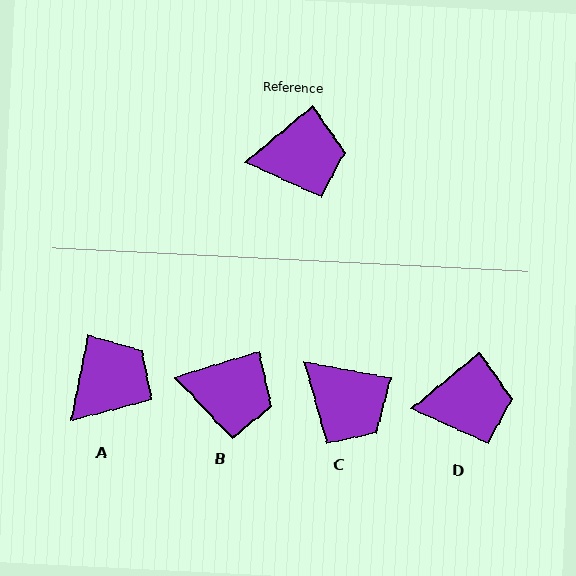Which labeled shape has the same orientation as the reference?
D.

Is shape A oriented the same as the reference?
No, it is off by about 39 degrees.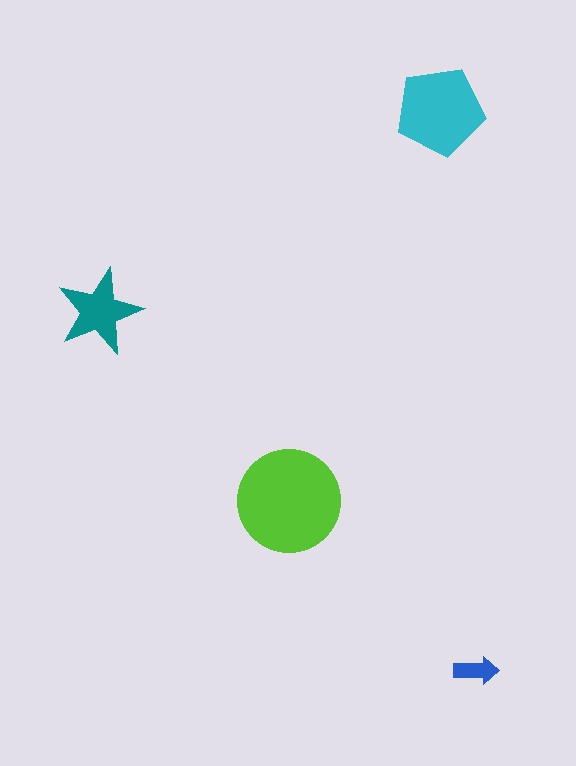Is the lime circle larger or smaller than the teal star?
Larger.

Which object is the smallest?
The blue arrow.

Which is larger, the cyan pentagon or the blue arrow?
The cyan pentagon.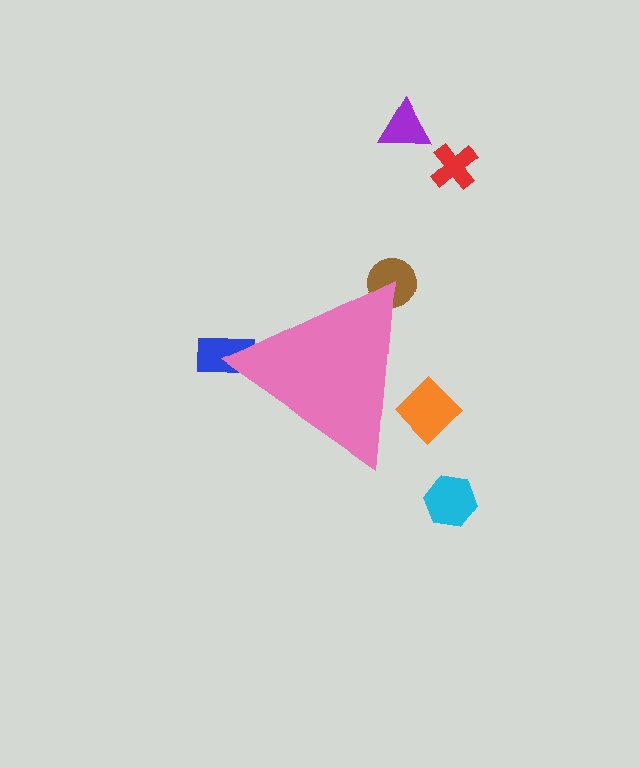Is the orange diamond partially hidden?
Yes, the orange diamond is partially hidden behind the pink triangle.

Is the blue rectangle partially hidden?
Yes, the blue rectangle is partially hidden behind the pink triangle.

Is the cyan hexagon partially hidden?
No, the cyan hexagon is fully visible.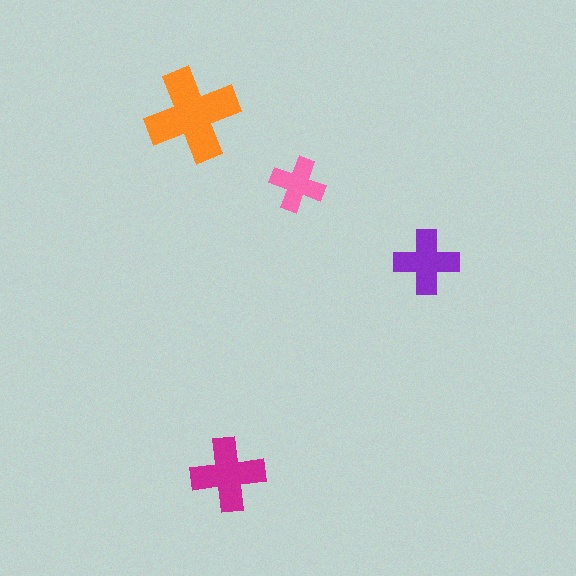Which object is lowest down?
The magenta cross is bottommost.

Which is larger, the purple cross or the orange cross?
The orange one.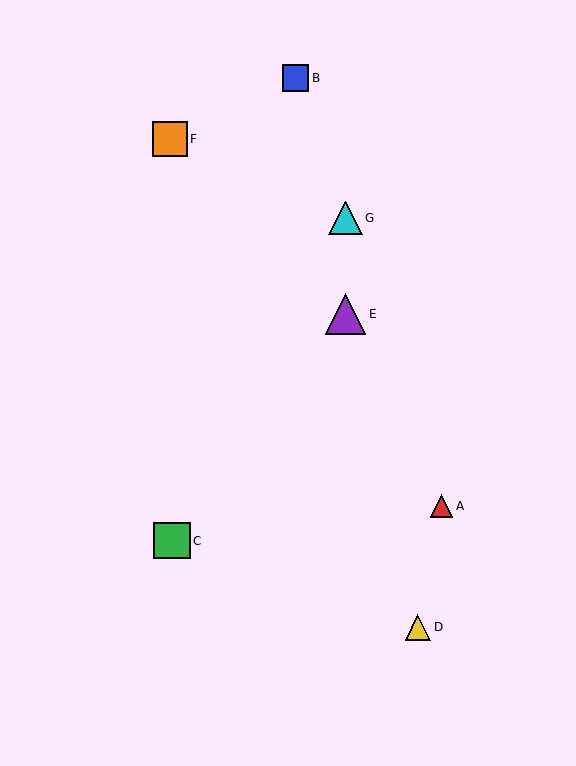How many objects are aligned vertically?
2 objects (E, G) are aligned vertically.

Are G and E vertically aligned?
Yes, both are at x≈345.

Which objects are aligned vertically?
Objects E, G are aligned vertically.